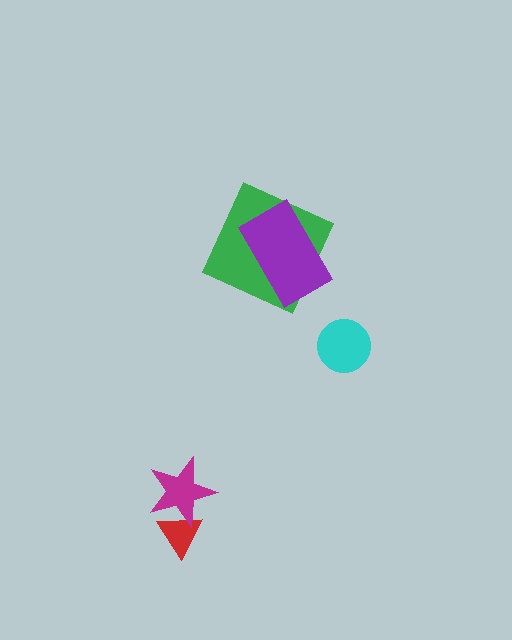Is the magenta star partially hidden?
No, no other shape covers it.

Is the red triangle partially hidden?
Yes, it is partially covered by another shape.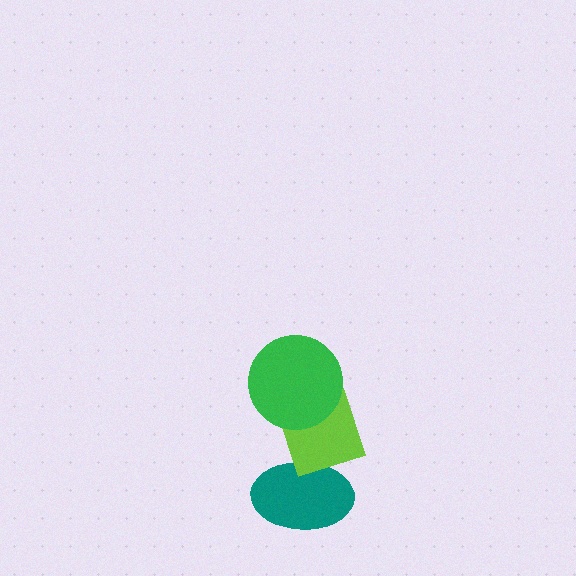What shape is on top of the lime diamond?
The green circle is on top of the lime diamond.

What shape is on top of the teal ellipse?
The lime diamond is on top of the teal ellipse.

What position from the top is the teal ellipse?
The teal ellipse is 3rd from the top.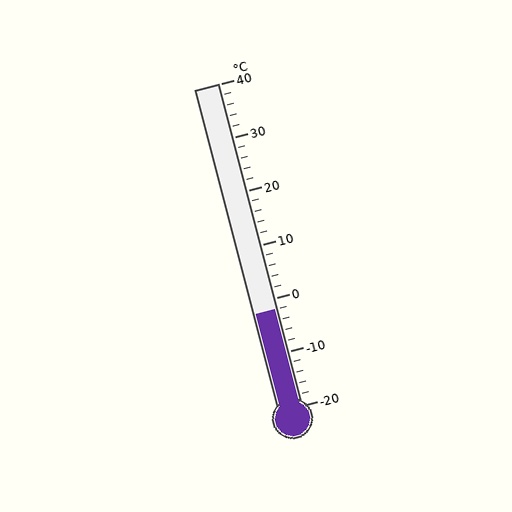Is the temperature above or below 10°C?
The temperature is below 10°C.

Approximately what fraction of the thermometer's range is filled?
The thermometer is filled to approximately 30% of its range.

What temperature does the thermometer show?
The thermometer shows approximately -2°C.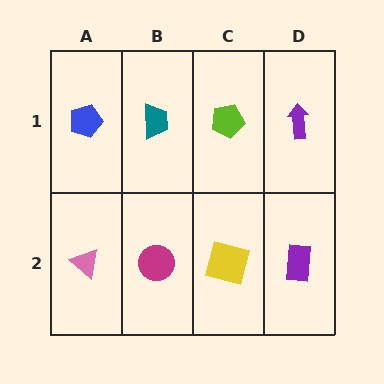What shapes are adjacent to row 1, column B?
A magenta circle (row 2, column B), a blue pentagon (row 1, column A), a lime pentagon (row 1, column C).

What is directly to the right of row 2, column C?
A purple rectangle.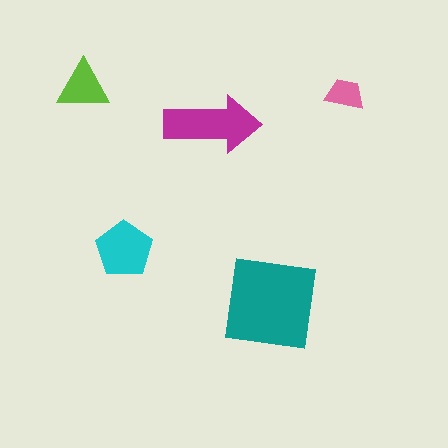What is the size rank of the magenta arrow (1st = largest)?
2nd.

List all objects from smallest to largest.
The pink trapezoid, the lime triangle, the cyan pentagon, the magenta arrow, the teal square.